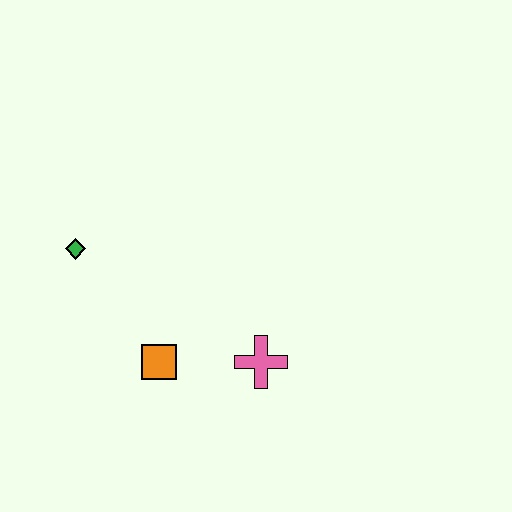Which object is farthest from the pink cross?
The green diamond is farthest from the pink cross.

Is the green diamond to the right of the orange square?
No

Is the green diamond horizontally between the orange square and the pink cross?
No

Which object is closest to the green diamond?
The orange square is closest to the green diamond.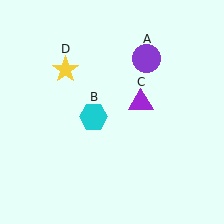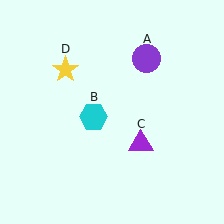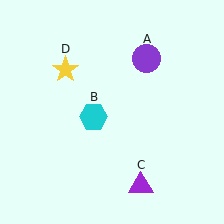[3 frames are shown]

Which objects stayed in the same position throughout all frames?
Purple circle (object A) and cyan hexagon (object B) and yellow star (object D) remained stationary.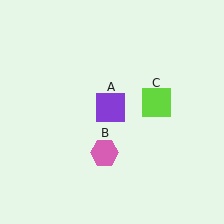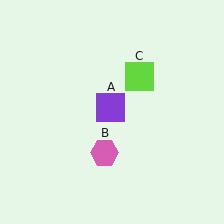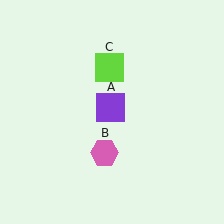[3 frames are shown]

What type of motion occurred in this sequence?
The lime square (object C) rotated counterclockwise around the center of the scene.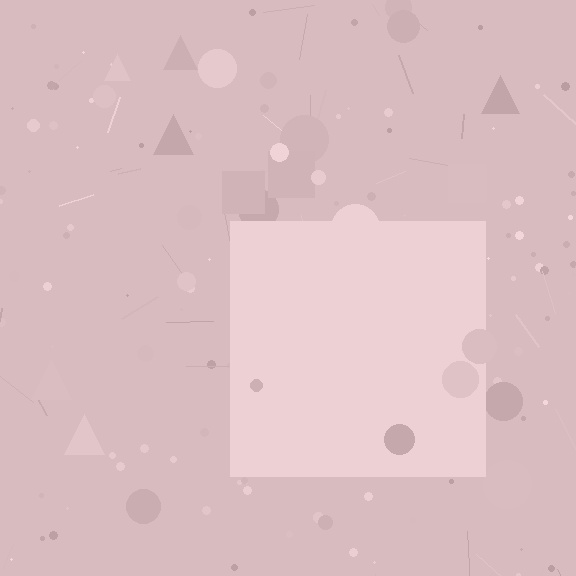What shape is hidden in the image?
A square is hidden in the image.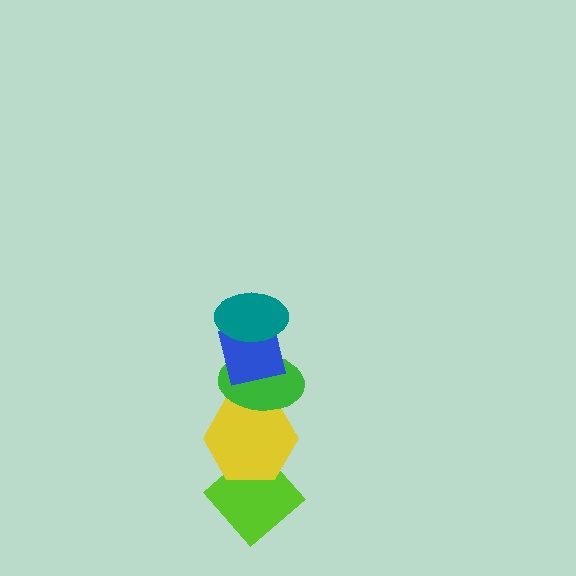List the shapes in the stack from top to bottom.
From top to bottom: the teal ellipse, the blue square, the green ellipse, the yellow hexagon, the lime diamond.